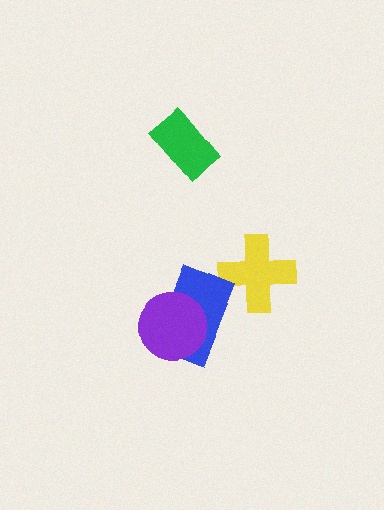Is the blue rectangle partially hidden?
Yes, it is partially covered by another shape.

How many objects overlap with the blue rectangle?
1 object overlaps with the blue rectangle.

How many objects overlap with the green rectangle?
0 objects overlap with the green rectangle.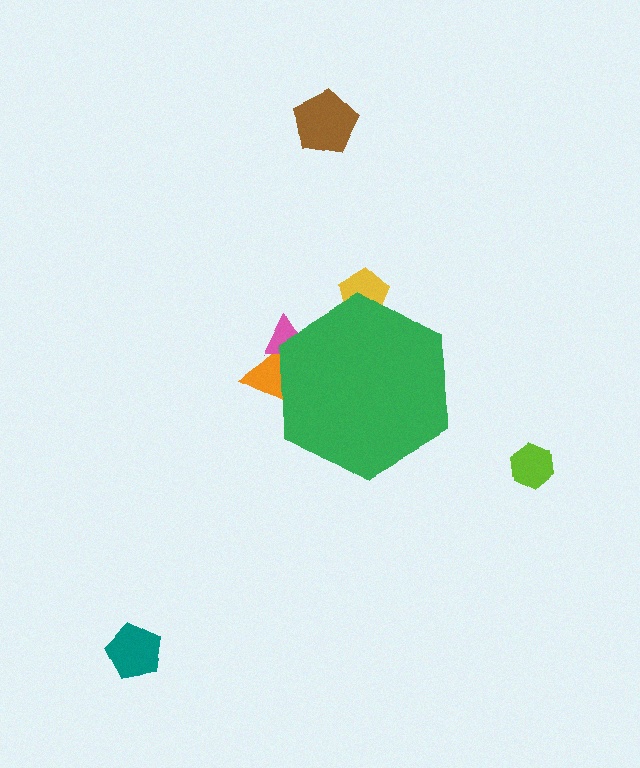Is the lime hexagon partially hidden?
No, the lime hexagon is fully visible.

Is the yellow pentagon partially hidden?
Yes, the yellow pentagon is partially hidden behind the green hexagon.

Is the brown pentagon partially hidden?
No, the brown pentagon is fully visible.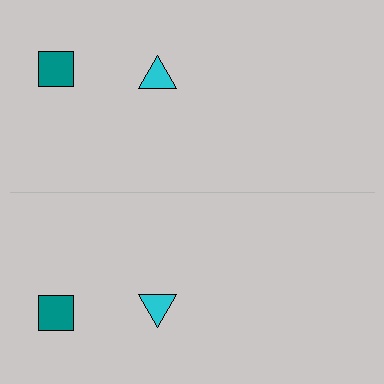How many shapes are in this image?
There are 4 shapes in this image.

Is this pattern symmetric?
Yes, this pattern has bilateral (reflection) symmetry.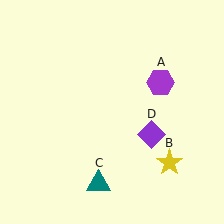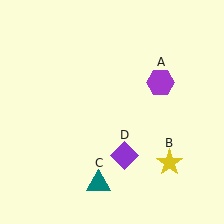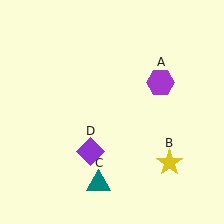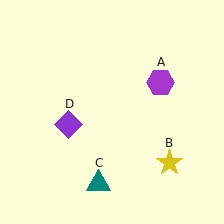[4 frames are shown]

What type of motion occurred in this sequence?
The purple diamond (object D) rotated clockwise around the center of the scene.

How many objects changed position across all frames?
1 object changed position: purple diamond (object D).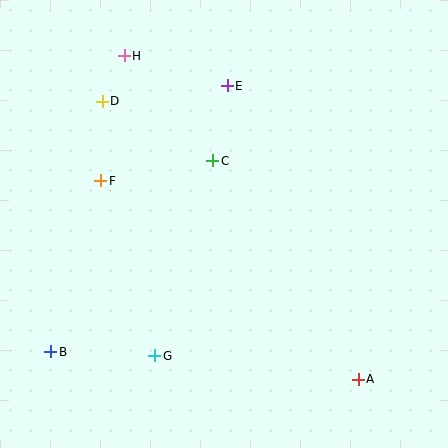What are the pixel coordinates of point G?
Point G is at (155, 356).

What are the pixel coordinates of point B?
Point B is at (51, 352).